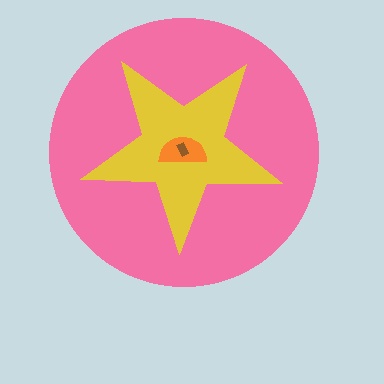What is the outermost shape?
The pink circle.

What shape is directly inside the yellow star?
The orange semicircle.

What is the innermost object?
The brown rectangle.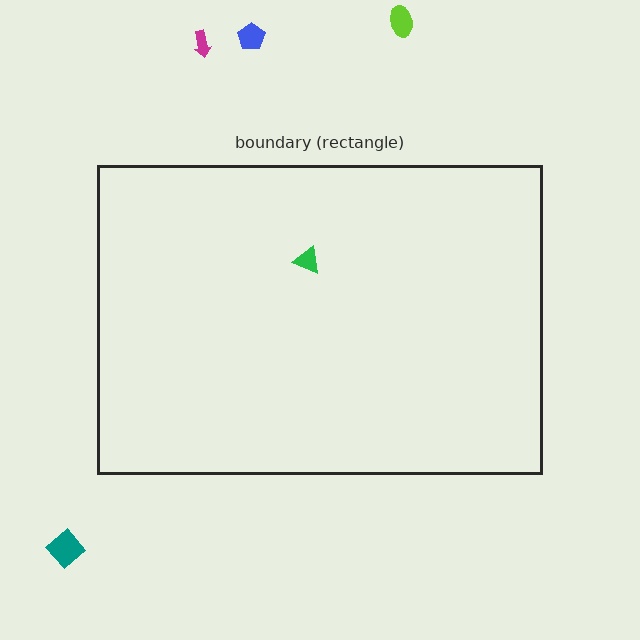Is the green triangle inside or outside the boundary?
Inside.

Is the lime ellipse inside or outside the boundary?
Outside.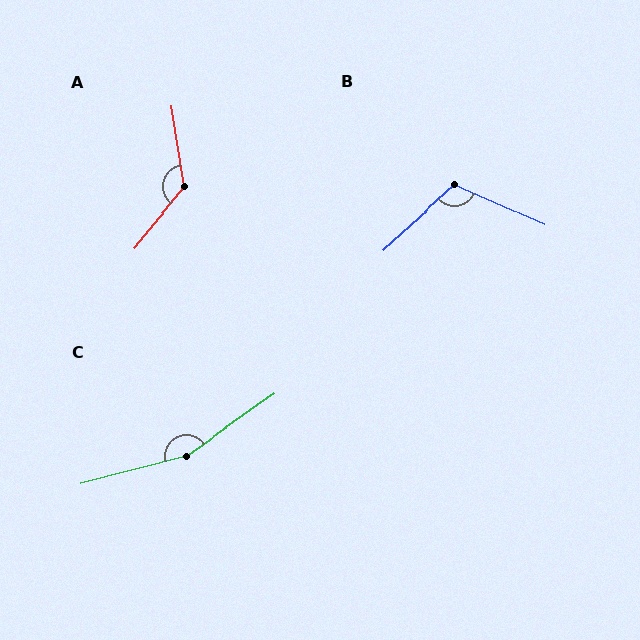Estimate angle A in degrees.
Approximately 132 degrees.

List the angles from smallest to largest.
B (114°), A (132°), C (160°).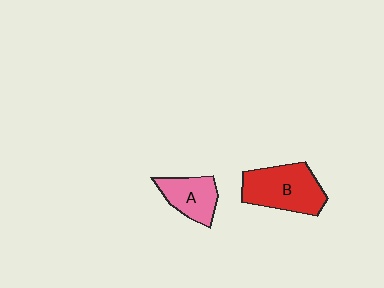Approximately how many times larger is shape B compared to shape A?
Approximately 1.6 times.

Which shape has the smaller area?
Shape A (pink).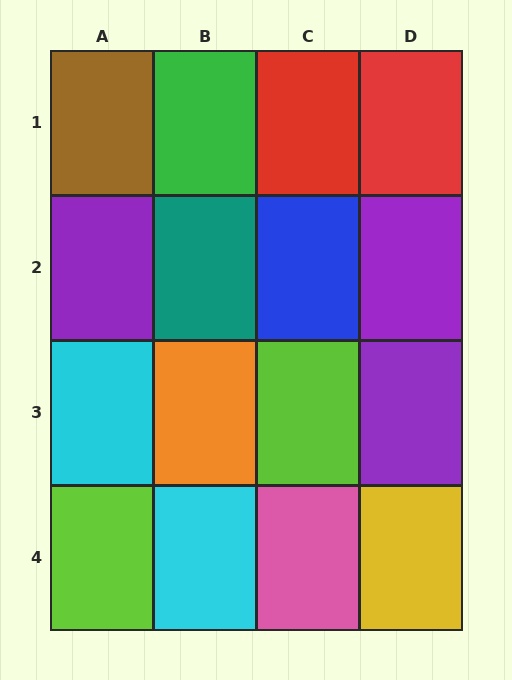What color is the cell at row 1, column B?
Green.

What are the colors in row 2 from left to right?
Purple, teal, blue, purple.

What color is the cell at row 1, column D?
Red.